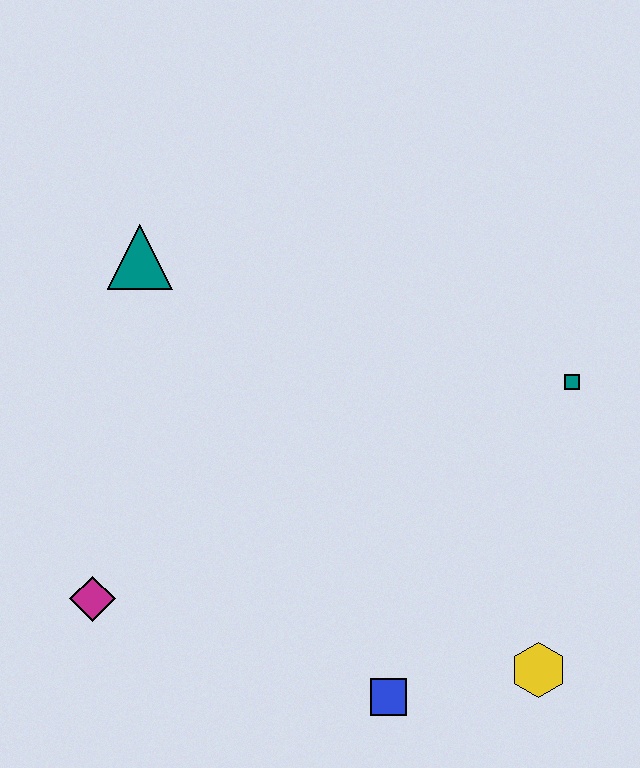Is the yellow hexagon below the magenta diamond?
Yes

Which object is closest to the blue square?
The yellow hexagon is closest to the blue square.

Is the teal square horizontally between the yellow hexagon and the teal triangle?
No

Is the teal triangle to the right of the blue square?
No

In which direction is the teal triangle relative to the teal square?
The teal triangle is to the left of the teal square.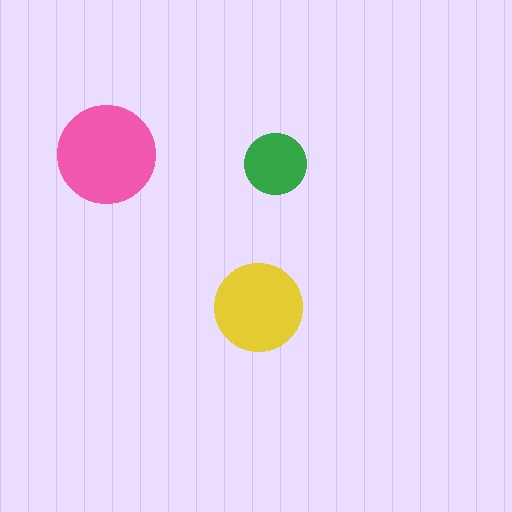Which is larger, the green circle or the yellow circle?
The yellow one.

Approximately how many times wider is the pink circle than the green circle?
About 1.5 times wider.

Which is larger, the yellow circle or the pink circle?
The pink one.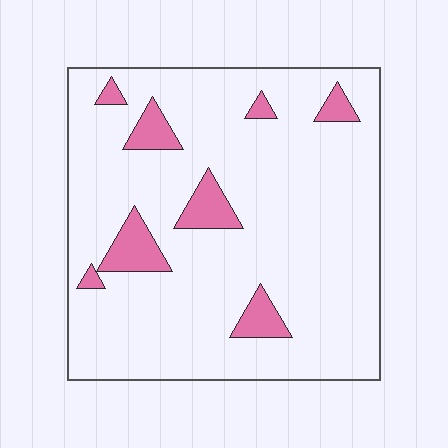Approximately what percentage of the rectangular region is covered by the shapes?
Approximately 10%.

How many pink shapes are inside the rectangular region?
8.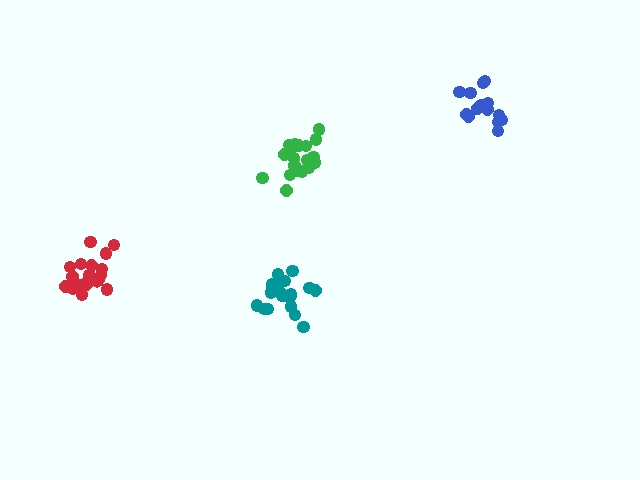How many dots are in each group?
Group 1: 21 dots, Group 2: 15 dots, Group 3: 20 dots, Group 4: 21 dots (77 total).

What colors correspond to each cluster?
The clusters are colored: red, blue, green, teal.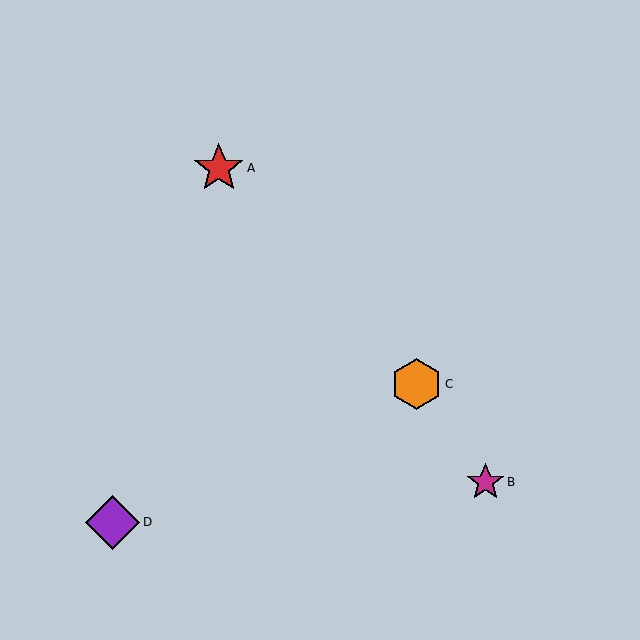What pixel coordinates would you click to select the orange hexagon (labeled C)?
Click at (416, 384) to select the orange hexagon C.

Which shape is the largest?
The purple diamond (labeled D) is the largest.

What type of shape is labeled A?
Shape A is a red star.